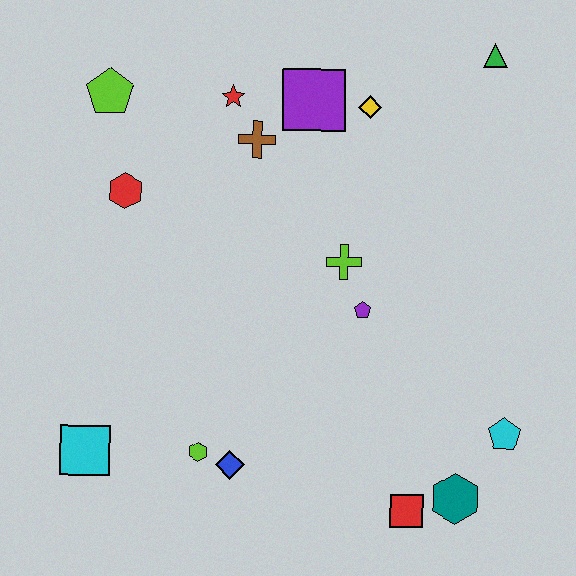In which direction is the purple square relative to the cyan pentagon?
The purple square is above the cyan pentagon.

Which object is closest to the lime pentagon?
The red hexagon is closest to the lime pentagon.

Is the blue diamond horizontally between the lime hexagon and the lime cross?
Yes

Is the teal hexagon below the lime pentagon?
Yes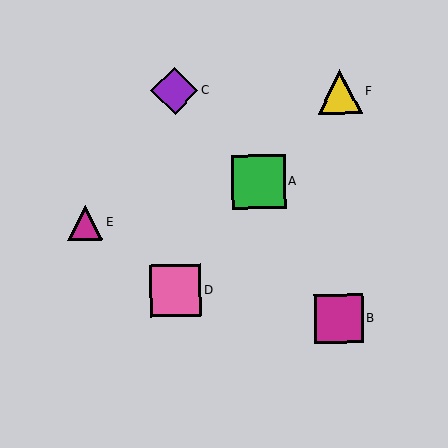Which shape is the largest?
The green square (labeled A) is the largest.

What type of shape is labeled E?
Shape E is a magenta triangle.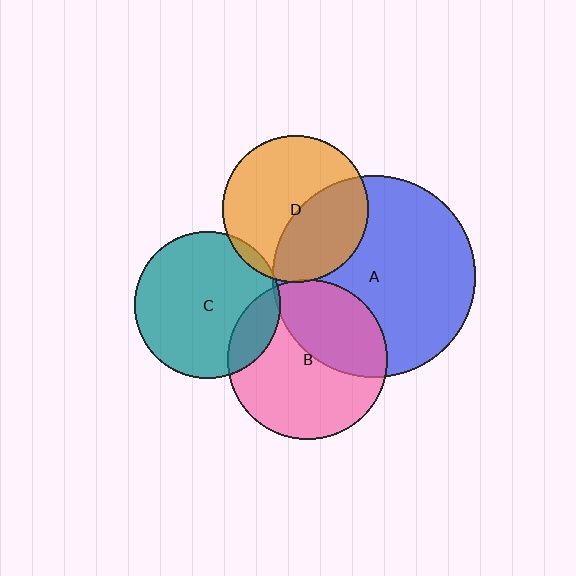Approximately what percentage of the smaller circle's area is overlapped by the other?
Approximately 40%.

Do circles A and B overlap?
Yes.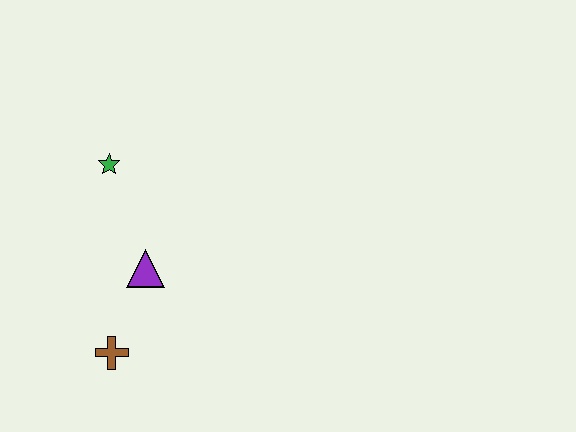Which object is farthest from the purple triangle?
The green star is farthest from the purple triangle.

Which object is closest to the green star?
The purple triangle is closest to the green star.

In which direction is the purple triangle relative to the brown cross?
The purple triangle is above the brown cross.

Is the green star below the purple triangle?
No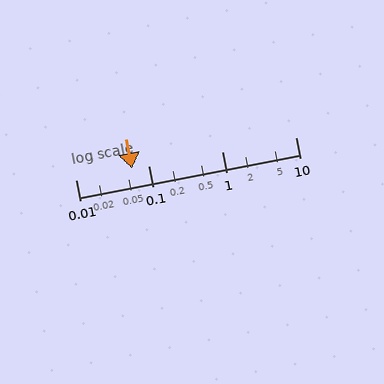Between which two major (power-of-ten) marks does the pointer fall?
The pointer is between 0.01 and 0.1.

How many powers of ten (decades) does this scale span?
The scale spans 3 decades, from 0.01 to 10.